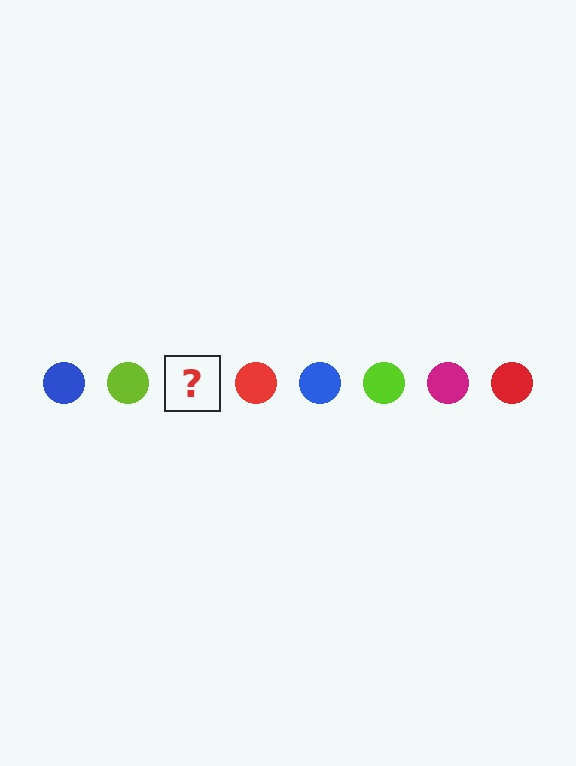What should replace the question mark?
The question mark should be replaced with a magenta circle.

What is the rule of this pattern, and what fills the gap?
The rule is that the pattern cycles through blue, lime, magenta, red circles. The gap should be filled with a magenta circle.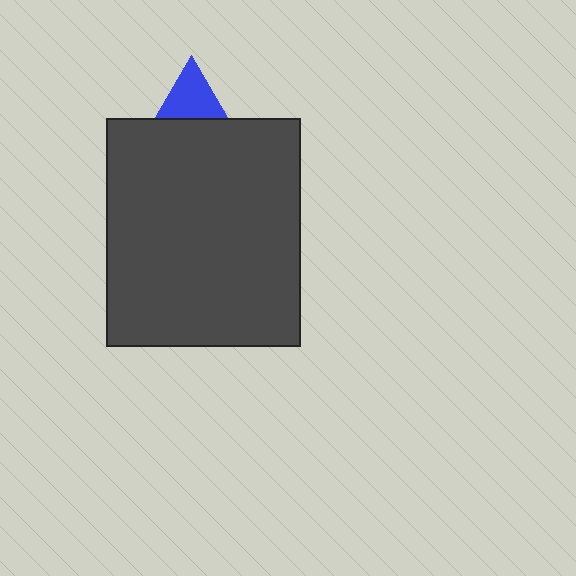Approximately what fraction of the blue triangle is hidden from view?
Roughly 65% of the blue triangle is hidden behind the dark gray rectangle.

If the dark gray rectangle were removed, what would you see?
You would see the complete blue triangle.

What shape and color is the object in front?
The object in front is a dark gray rectangle.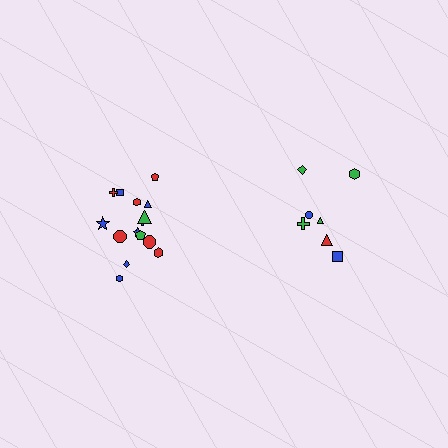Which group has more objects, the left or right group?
The left group.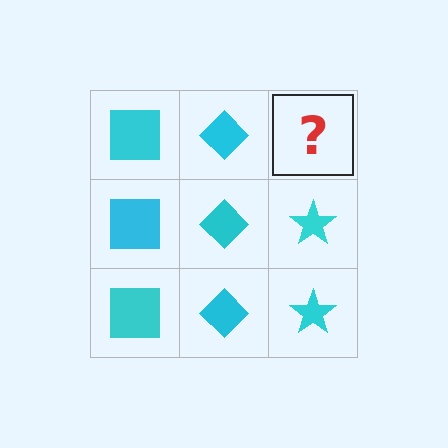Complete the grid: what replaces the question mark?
The question mark should be replaced with a cyan star.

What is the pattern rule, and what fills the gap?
The rule is that each column has a consistent shape. The gap should be filled with a cyan star.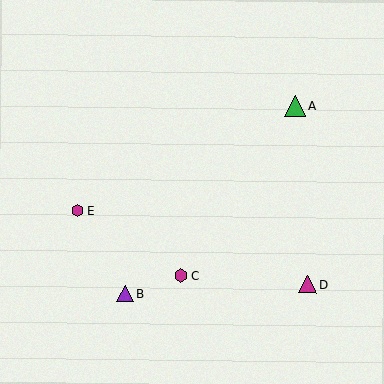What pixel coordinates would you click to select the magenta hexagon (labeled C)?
Click at (181, 275) to select the magenta hexagon C.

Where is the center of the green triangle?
The center of the green triangle is at (295, 106).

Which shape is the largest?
The green triangle (labeled A) is the largest.